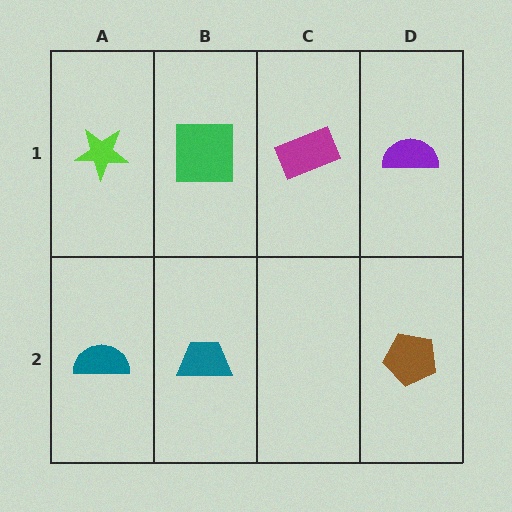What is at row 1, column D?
A purple semicircle.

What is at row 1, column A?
A lime star.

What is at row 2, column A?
A teal semicircle.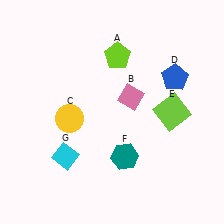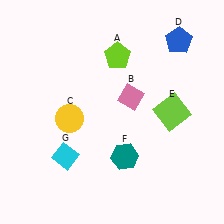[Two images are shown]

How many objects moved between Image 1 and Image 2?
1 object moved between the two images.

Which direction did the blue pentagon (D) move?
The blue pentagon (D) moved up.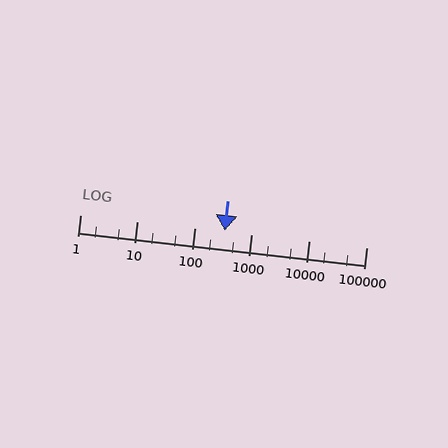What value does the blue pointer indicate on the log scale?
The pointer indicates approximately 330.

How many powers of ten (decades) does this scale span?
The scale spans 5 decades, from 1 to 100000.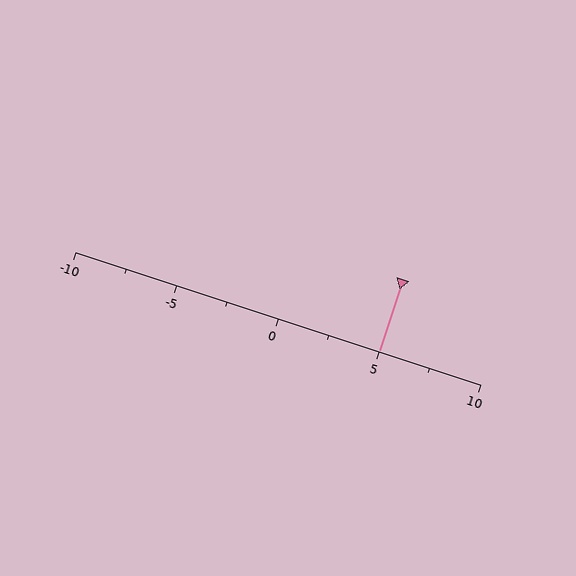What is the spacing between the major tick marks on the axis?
The major ticks are spaced 5 apart.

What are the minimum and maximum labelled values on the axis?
The axis runs from -10 to 10.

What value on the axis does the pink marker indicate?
The marker indicates approximately 5.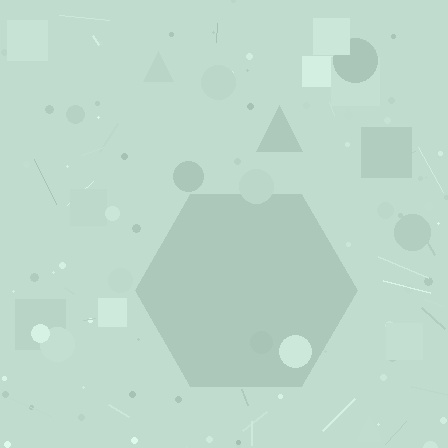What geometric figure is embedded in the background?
A hexagon is embedded in the background.